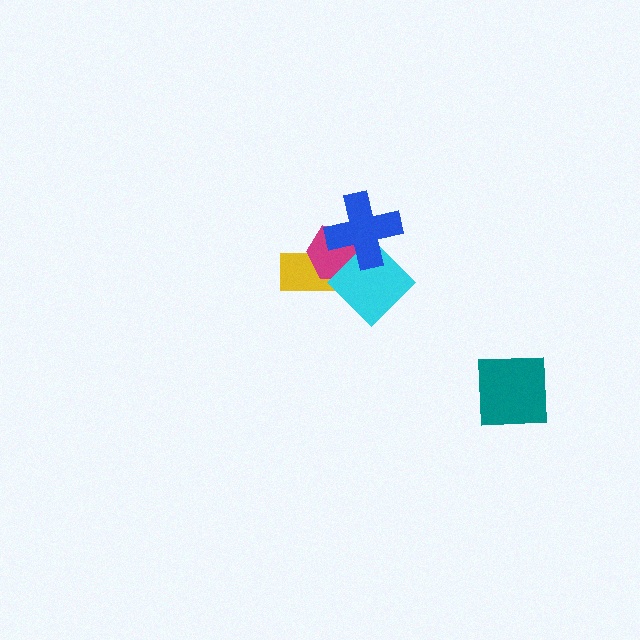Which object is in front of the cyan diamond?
The blue cross is in front of the cyan diamond.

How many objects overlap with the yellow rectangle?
2 objects overlap with the yellow rectangle.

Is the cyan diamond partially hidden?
Yes, it is partially covered by another shape.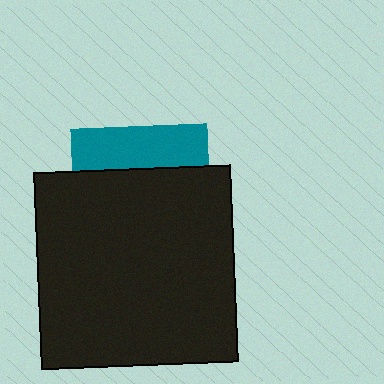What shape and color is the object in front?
The object in front is a black square.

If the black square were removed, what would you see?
You would see the complete teal square.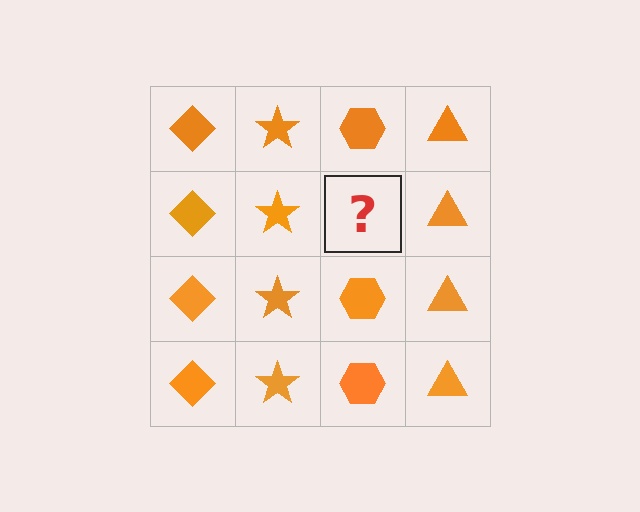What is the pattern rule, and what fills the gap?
The rule is that each column has a consistent shape. The gap should be filled with an orange hexagon.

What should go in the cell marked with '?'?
The missing cell should contain an orange hexagon.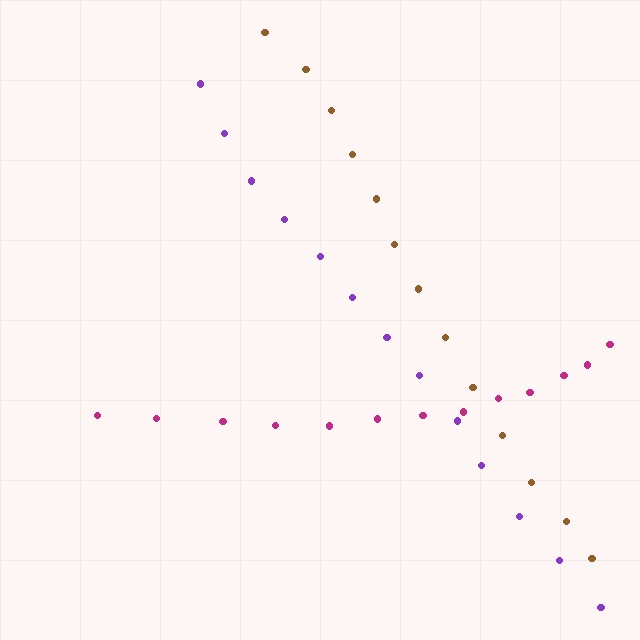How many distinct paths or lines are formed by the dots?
There are 3 distinct paths.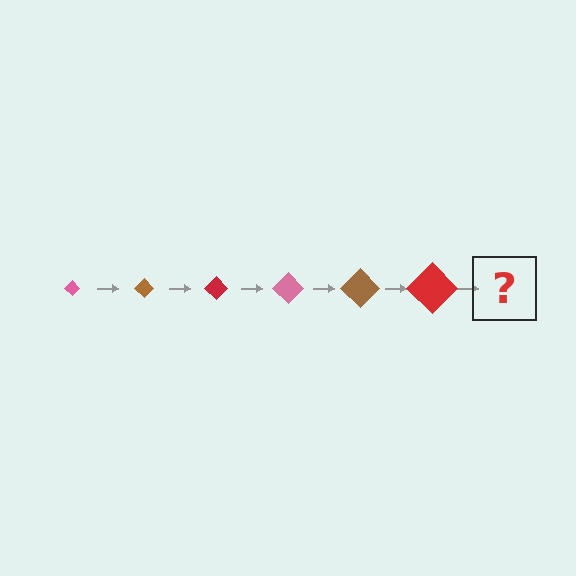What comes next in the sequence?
The next element should be a pink diamond, larger than the previous one.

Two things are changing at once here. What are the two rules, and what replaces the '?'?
The two rules are that the diamond grows larger each step and the color cycles through pink, brown, and red. The '?' should be a pink diamond, larger than the previous one.